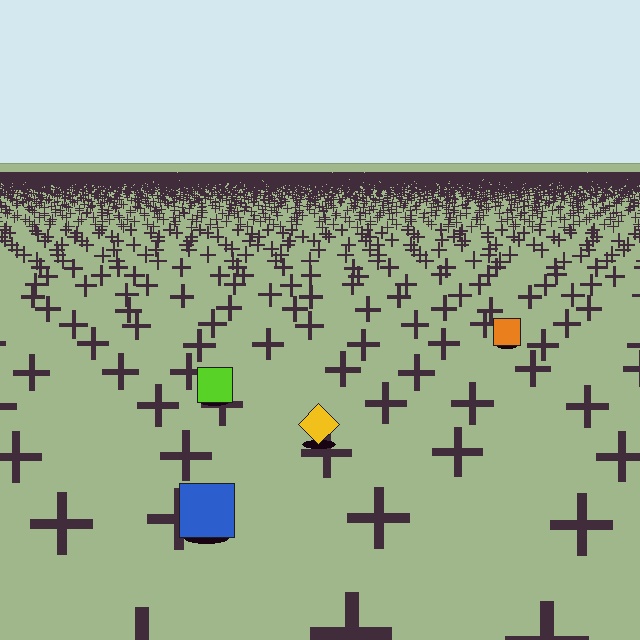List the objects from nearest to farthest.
From nearest to farthest: the blue square, the yellow diamond, the lime square, the orange square.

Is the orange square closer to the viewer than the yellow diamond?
No. The yellow diamond is closer — you can tell from the texture gradient: the ground texture is coarser near it.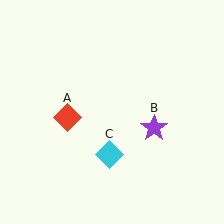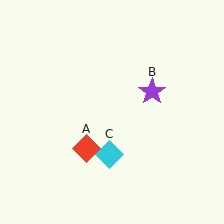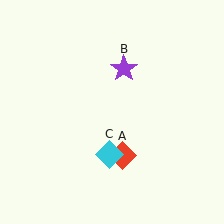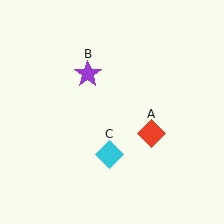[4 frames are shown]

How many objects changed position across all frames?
2 objects changed position: red diamond (object A), purple star (object B).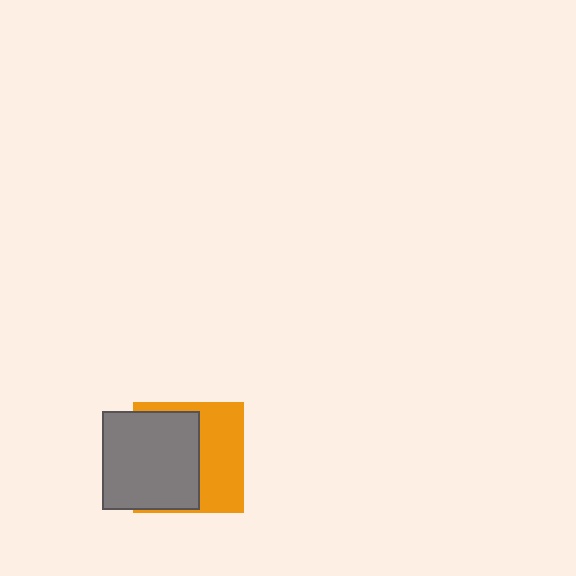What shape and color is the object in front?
The object in front is a gray square.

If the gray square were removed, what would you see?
You would see the complete orange square.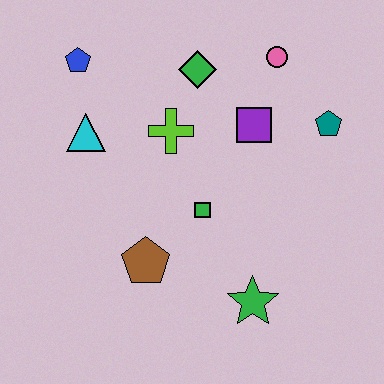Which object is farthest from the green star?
The blue pentagon is farthest from the green star.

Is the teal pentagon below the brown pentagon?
No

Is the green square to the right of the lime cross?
Yes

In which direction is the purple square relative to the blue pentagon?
The purple square is to the right of the blue pentagon.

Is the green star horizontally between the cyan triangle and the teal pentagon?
Yes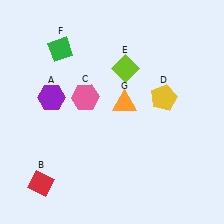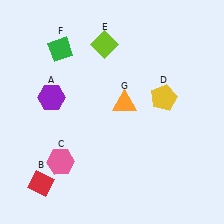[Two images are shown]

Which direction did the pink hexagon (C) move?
The pink hexagon (C) moved down.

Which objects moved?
The objects that moved are: the pink hexagon (C), the lime diamond (E).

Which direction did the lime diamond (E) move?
The lime diamond (E) moved up.